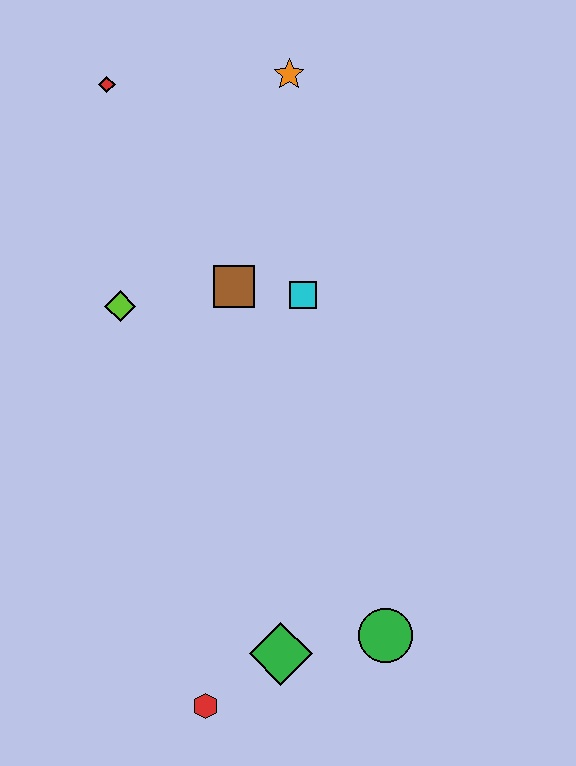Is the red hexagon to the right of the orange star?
No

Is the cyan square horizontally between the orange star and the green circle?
Yes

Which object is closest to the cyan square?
The brown square is closest to the cyan square.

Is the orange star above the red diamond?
Yes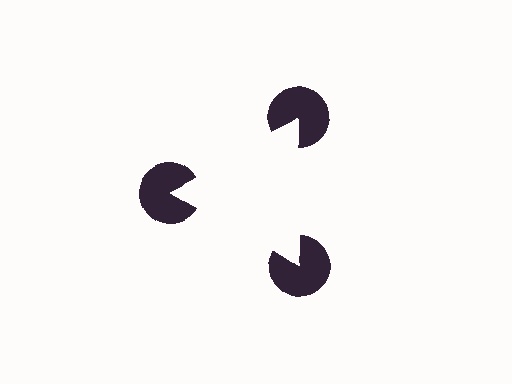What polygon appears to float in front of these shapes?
An illusory triangle — its edges are inferred from the aligned wedge cuts in the pac-man discs, not physically drawn.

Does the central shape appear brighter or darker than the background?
It typically appears slightly brighter than the background, even though no actual brightness change is drawn.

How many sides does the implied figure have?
3 sides.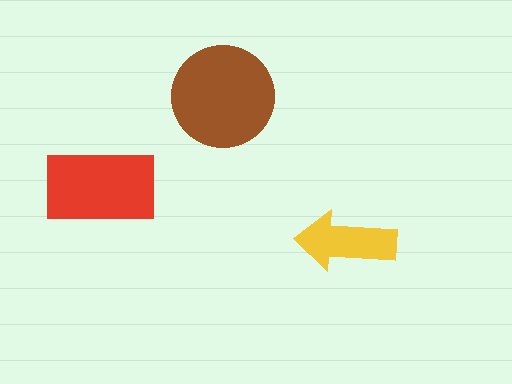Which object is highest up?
The brown circle is topmost.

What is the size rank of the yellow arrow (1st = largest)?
3rd.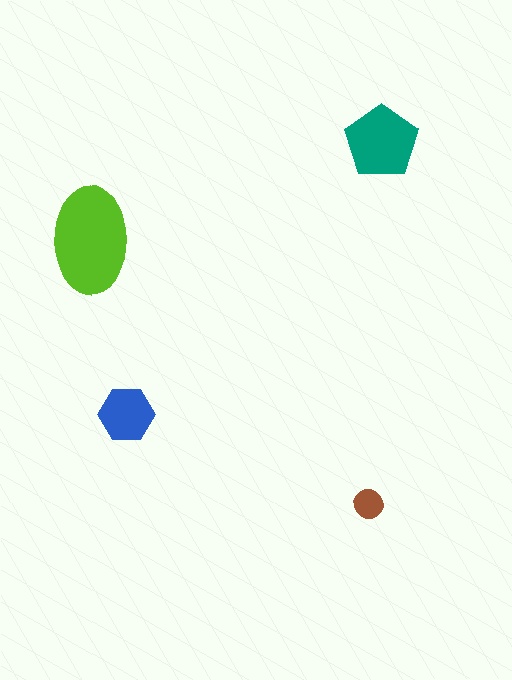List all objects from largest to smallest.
The lime ellipse, the teal pentagon, the blue hexagon, the brown circle.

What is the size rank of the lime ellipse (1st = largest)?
1st.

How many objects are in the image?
There are 4 objects in the image.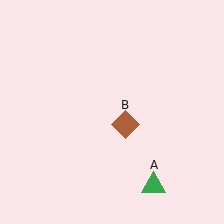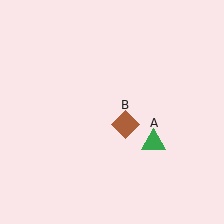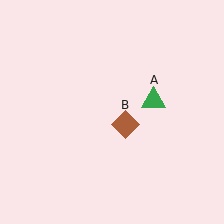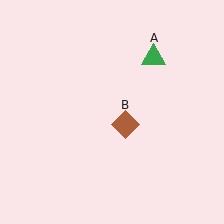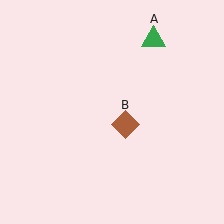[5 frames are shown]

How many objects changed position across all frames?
1 object changed position: green triangle (object A).